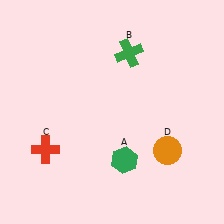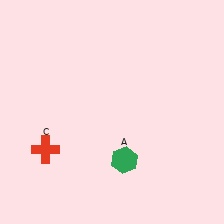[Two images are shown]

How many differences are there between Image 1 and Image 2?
There are 2 differences between the two images.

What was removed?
The green cross (B), the orange circle (D) were removed in Image 2.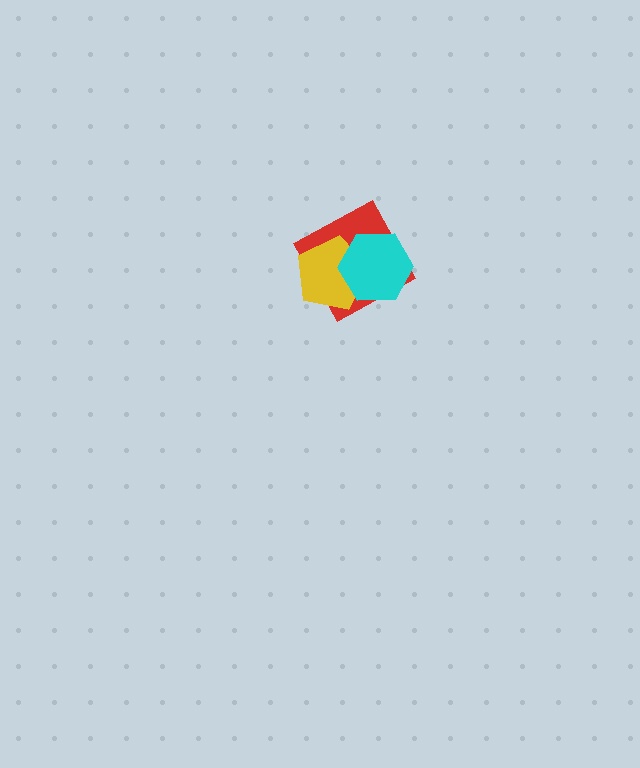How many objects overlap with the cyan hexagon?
2 objects overlap with the cyan hexagon.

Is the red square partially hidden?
Yes, it is partially covered by another shape.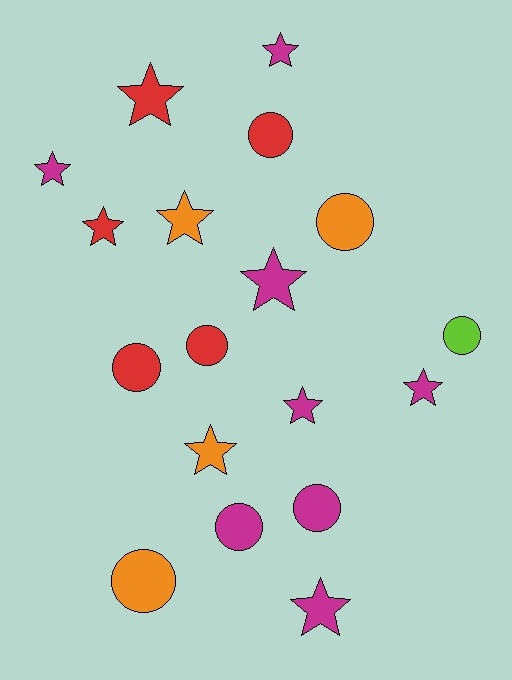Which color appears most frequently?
Magenta, with 8 objects.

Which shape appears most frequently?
Star, with 10 objects.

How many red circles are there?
There are 3 red circles.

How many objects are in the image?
There are 18 objects.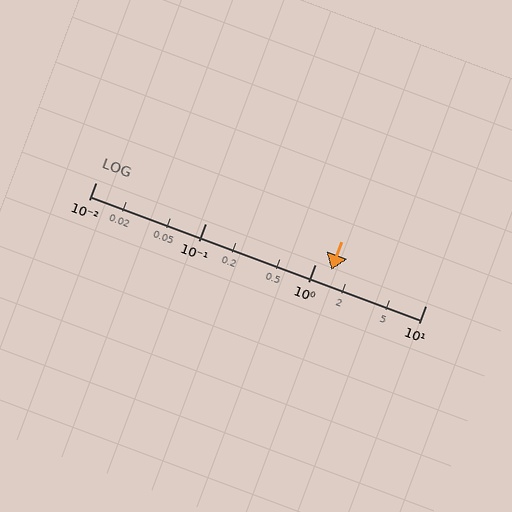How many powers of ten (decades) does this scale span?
The scale spans 3 decades, from 0.01 to 10.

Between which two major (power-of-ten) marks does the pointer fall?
The pointer is between 1 and 10.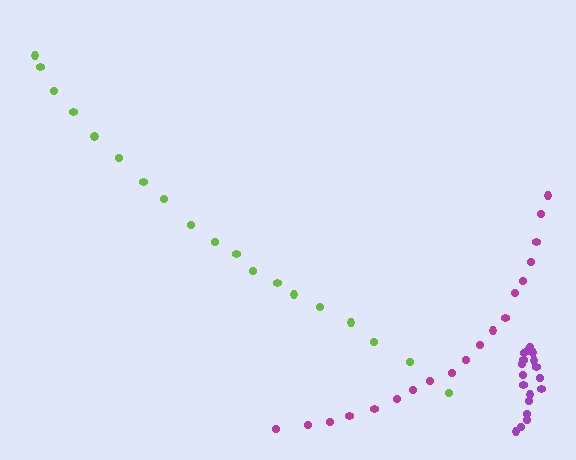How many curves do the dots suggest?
There are 3 distinct paths.